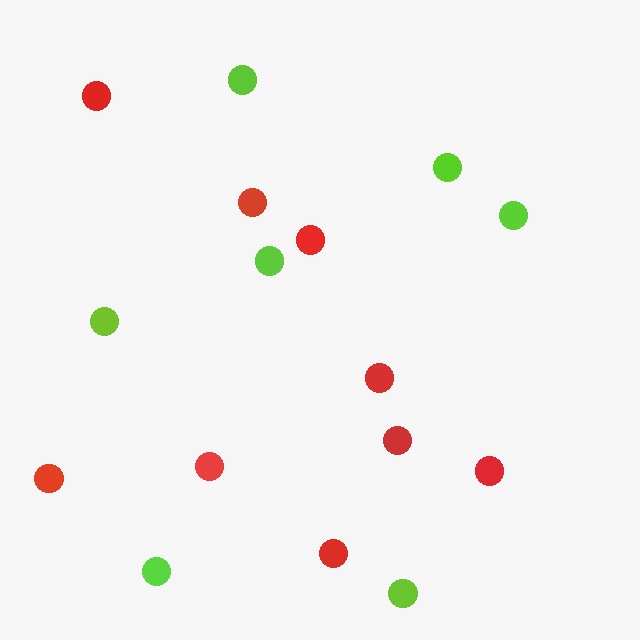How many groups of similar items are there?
There are 2 groups: one group of red circles (9) and one group of lime circles (7).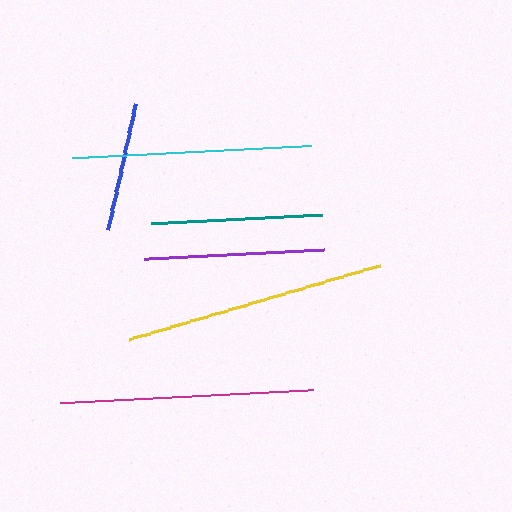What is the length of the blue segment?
The blue segment is approximately 128 pixels long.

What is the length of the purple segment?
The purple segment is approximately 179 pixels long.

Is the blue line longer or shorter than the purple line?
The purple line is longer than the blue line.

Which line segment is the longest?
The yellow line is the longest at approximately 261 pixels.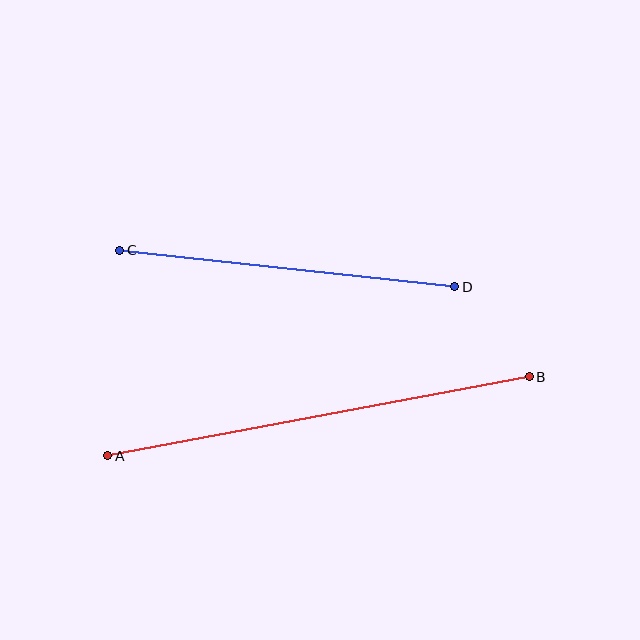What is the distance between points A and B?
The distance is approximately 429 pixels.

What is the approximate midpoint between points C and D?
The midpoint is at approximately (287, 268) pixels.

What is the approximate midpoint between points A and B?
The midpoint is at approximately (318, 416) pixels.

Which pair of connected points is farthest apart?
Points A and B are farthest apart.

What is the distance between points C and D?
The distance is approximately 337 pixels.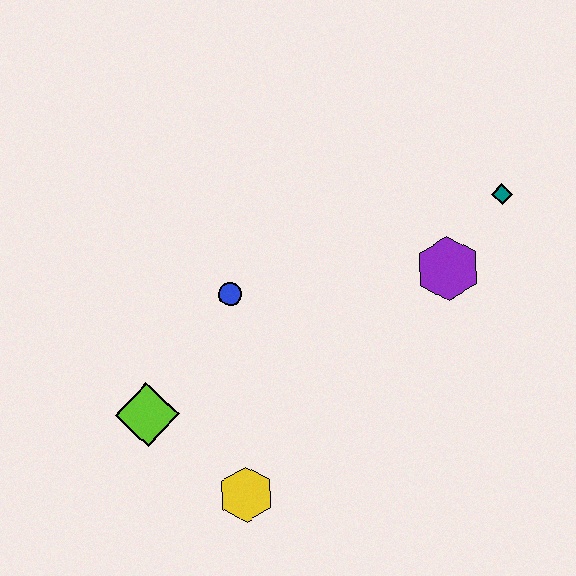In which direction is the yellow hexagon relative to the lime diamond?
The yellow hexagon is to the right of the lime diamond.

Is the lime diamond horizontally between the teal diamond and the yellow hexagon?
No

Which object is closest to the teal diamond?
The purple hexagon is closest to the teal diamond.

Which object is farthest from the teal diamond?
The lime diamond is farthest from the teal diamond.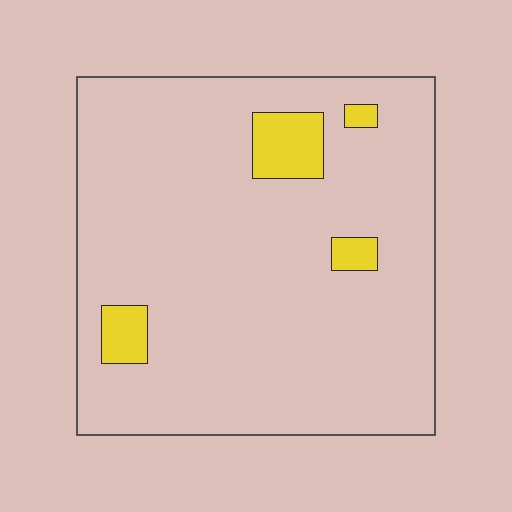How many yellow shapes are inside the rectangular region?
4.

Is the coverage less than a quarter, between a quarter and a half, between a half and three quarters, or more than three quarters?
Less than a quarter.